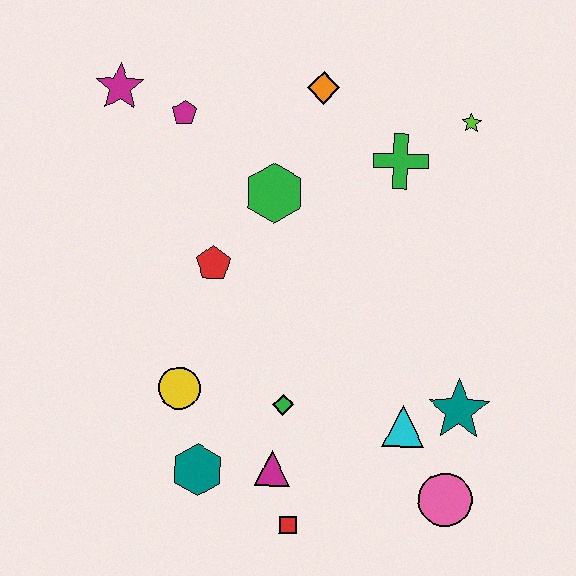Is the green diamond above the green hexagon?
No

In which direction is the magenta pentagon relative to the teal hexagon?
The magenta pentagon is above the teal hexagon.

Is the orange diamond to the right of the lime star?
No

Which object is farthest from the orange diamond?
The red square is farthest from the orange diamond.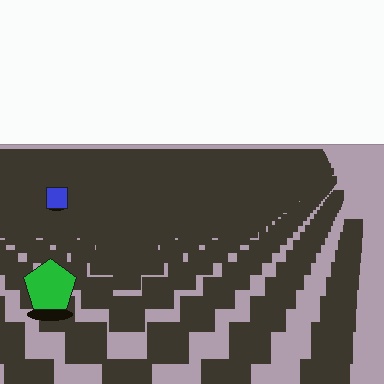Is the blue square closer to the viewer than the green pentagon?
No. The green pentagon is closer — you can tell from the texture gradient: the ground texture is coarser near it.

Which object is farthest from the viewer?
The blue square is farthest from the viewer. It appears smaller and the ground texture around it is denser.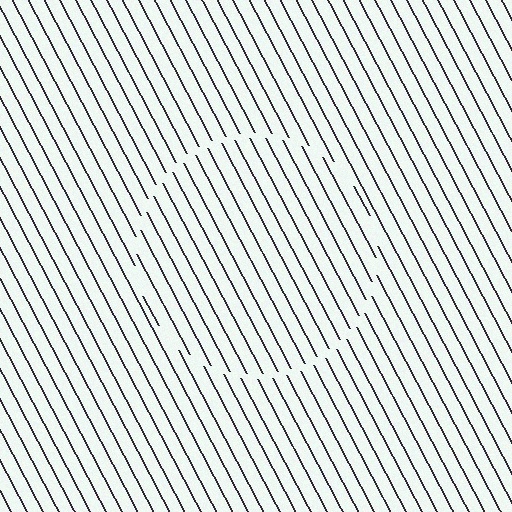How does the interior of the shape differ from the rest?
The interior of the shape contains the same grating, shifted by half a period — the contour is defined by the phase discontinuity where line-ends from the inner and outer gratings abut.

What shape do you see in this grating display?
An illusory circle. The interior of the shape contains the same grating, shifted by half a period — the contour is defined by the phase discontinuity where line-ends from the inner and outer gratings abut.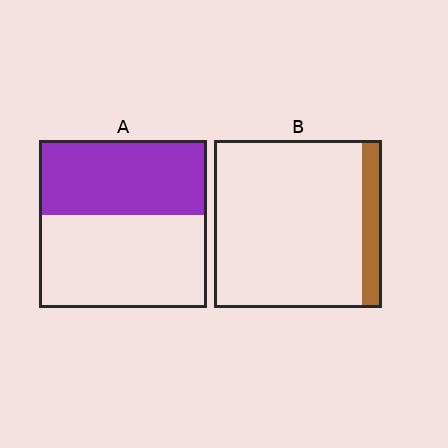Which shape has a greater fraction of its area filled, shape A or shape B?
Shape A.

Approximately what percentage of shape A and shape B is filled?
A is approximately 45% and B is approximately 10%.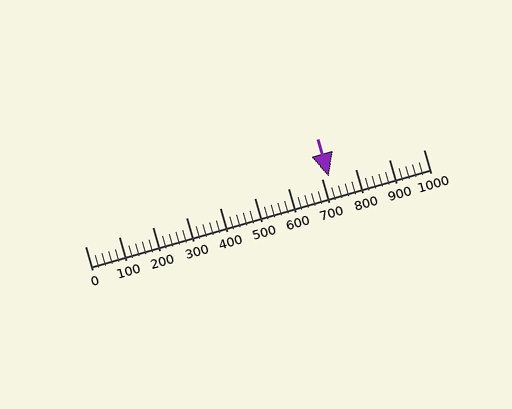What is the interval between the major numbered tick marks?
The major tick marks are spaced 100 units apart.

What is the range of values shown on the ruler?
The ruler shows values from 0 to 1000.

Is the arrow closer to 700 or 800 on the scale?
The arrow is closer to 700.